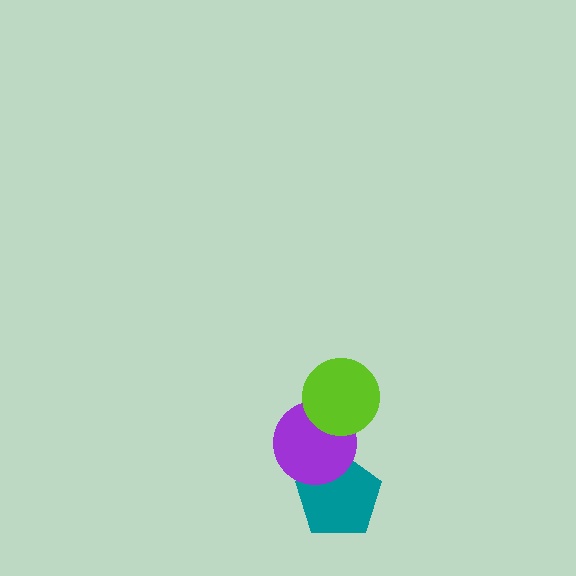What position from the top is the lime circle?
The lime circle is 1st from the top.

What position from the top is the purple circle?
The purple circle is 2nd from the top.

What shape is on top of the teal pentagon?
The purple circle is on top of the teal pentagon.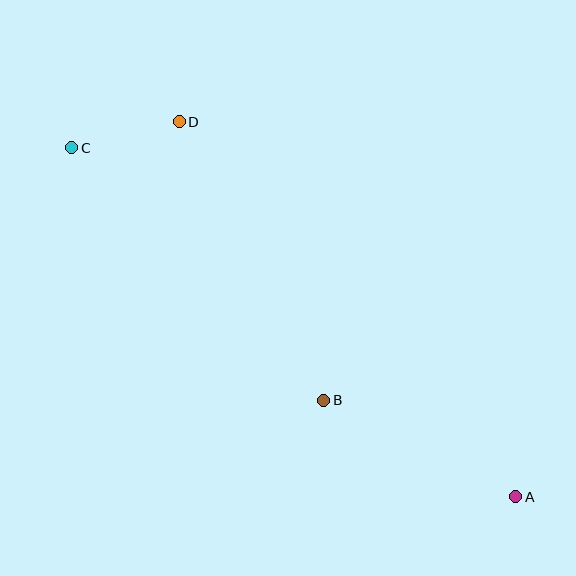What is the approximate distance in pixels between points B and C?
The distance between B and C is approximately 357 pixels.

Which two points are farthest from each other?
Points A and C are farthest from each other.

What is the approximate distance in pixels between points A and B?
The distance between A and B is approximately 215 pixels.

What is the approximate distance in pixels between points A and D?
The distance between A and D is approximately 504 pixels.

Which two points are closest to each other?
Points C and D are closest to each other.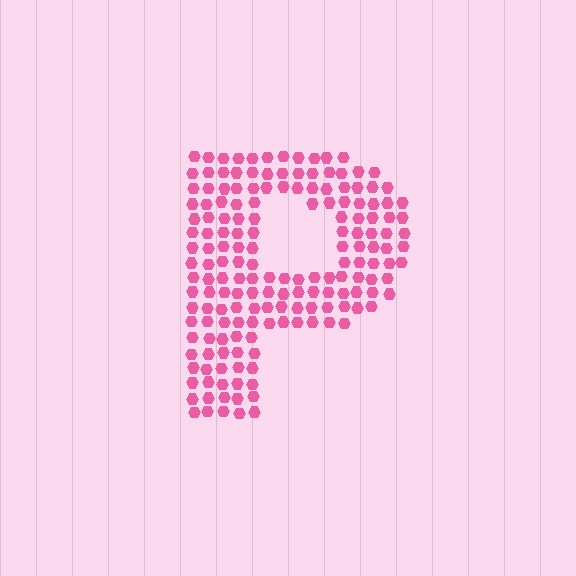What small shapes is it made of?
It is made of small hexagons.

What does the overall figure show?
The overall figure shows the letter P.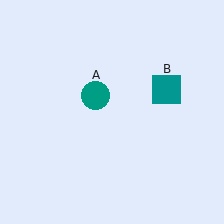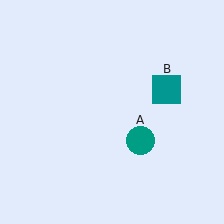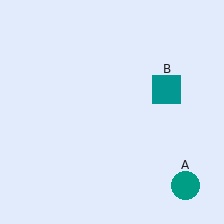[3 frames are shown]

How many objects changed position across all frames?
1 object changed position: teal circle (object A).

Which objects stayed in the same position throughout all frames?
Teal square (object B) remained stationary.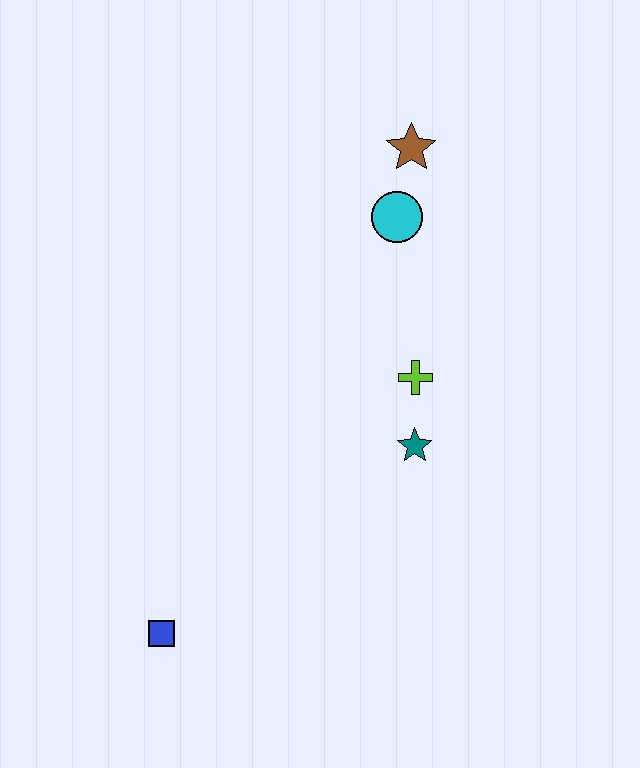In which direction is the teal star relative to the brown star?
The teal star is below the brown star.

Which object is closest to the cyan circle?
The brown star is closest to the cyan circle.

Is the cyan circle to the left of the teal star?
Yes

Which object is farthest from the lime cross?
The blue square is farthest from the lime cross.